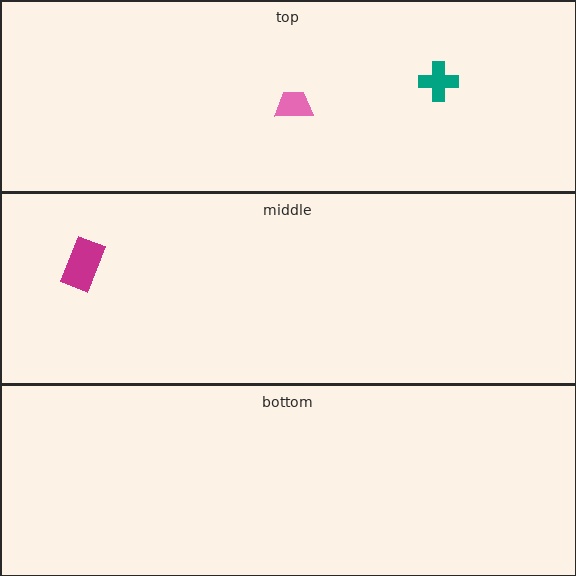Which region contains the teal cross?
The top region.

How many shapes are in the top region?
2.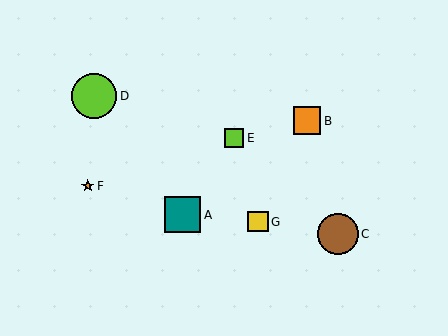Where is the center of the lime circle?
The center of the lime circle is at (94, 96).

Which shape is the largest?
The lime circle (labeled D) is the largest.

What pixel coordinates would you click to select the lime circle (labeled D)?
Click at (94, 96) to select the lime circle D.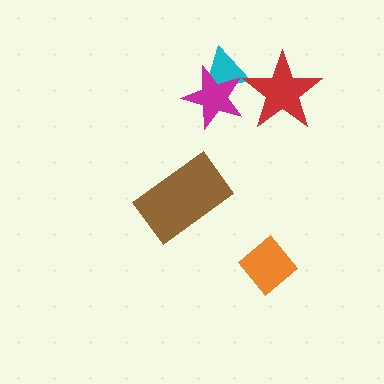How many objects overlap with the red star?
1 object overlaps with the red star.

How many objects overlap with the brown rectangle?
0 objects overlap with the brown rectangle.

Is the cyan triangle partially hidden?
Yes, it is partially covered by another shape.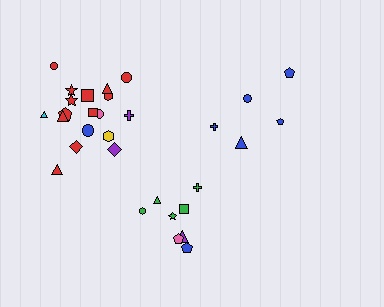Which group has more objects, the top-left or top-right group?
The top-left group.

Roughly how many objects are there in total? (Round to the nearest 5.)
Roughly 30 objects in total.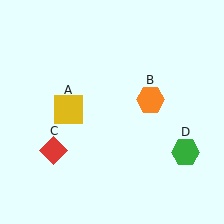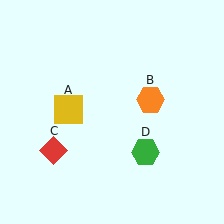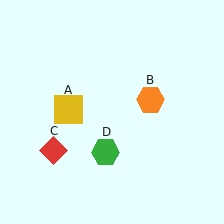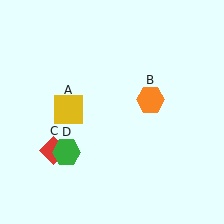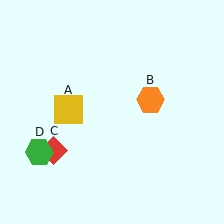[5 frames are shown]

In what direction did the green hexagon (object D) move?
The green hexagon (object D) moved left.